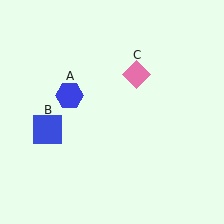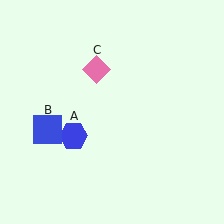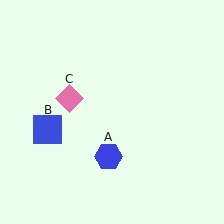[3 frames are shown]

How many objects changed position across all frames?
2 objects changed position: blue hexagon (object A), pink diamond (object C).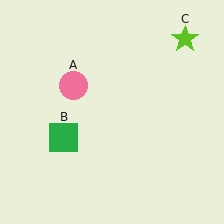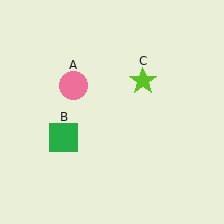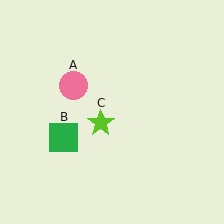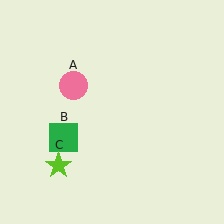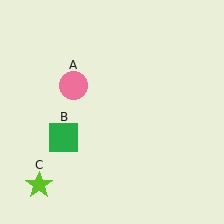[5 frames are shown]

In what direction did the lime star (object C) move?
The lime star (object C) moved down and to the left.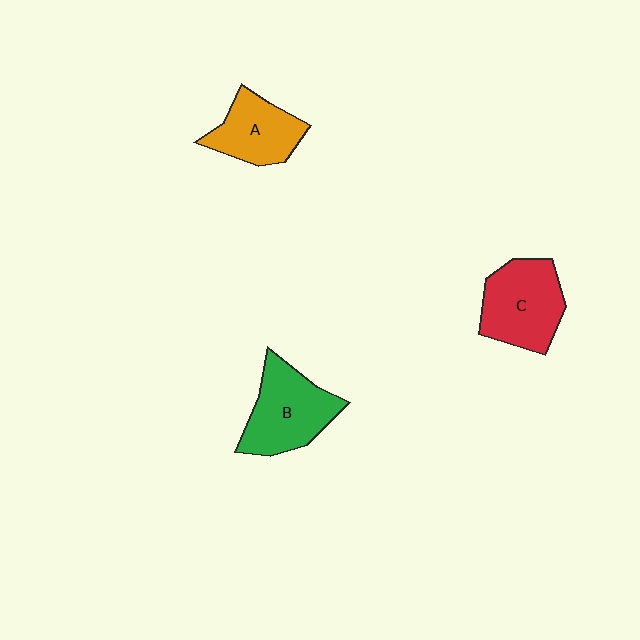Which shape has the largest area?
Shape B (green).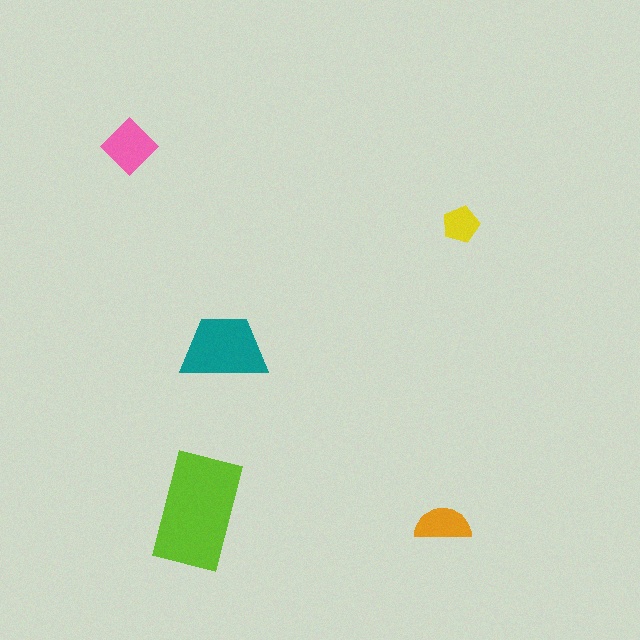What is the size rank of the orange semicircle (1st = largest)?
4th.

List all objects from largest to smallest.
The lime rectangle, the teal trapezoid, the pink diamond, the orange semicircle, the yellow pentagon.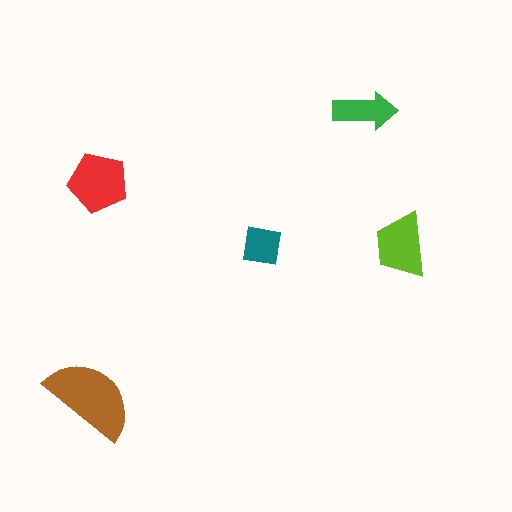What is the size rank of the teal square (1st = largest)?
5th.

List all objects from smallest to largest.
The teal square, the green arrow, the lime trapezoid, the red pentagon, the brown semicircle.